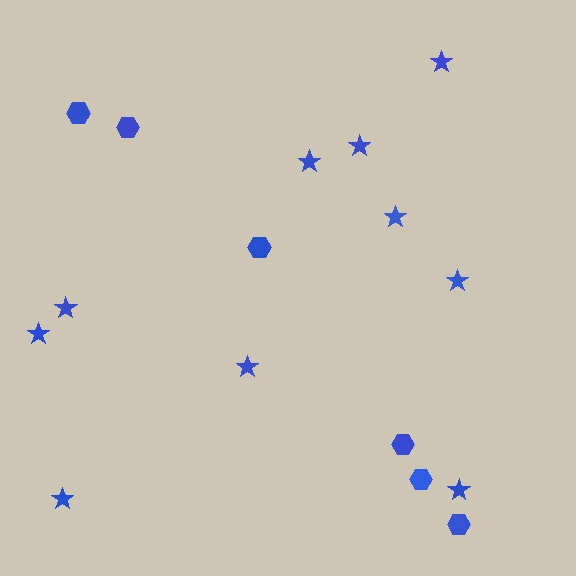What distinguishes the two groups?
There are 2 groups: one group of hexagons (6) and one group of stars (10).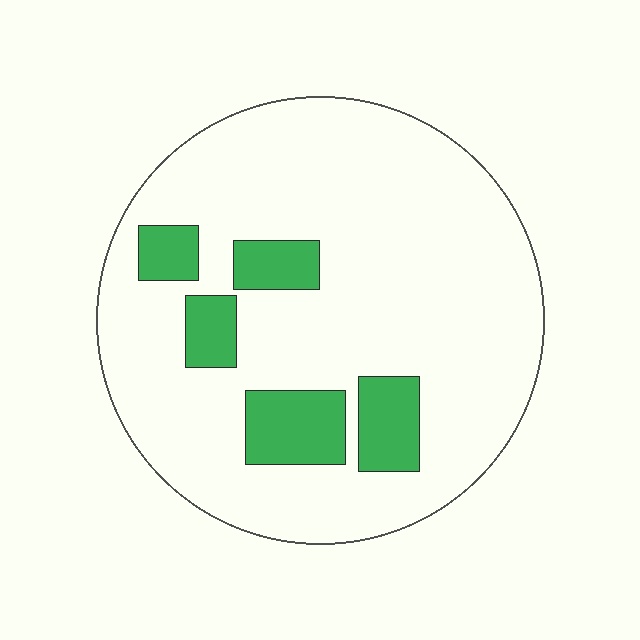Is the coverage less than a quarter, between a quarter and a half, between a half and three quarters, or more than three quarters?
Less than a quarter.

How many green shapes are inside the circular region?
5.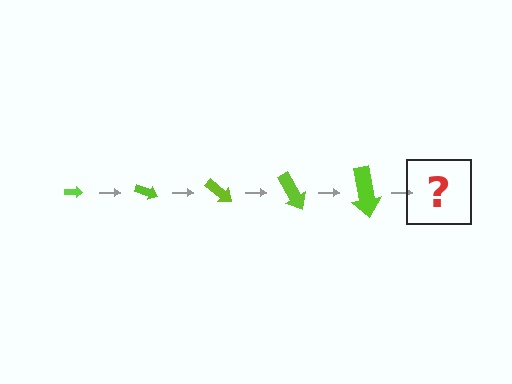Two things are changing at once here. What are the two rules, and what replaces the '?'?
The two rules are that the arrow grows larger each step and it rotates 20 degrees each step. The '?' should be an arrow, larger than the previous one and rotated 100 degrees from the start.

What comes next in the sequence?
The next element should be an arrow, larger than the previous one and rotated 100 degrees from the start.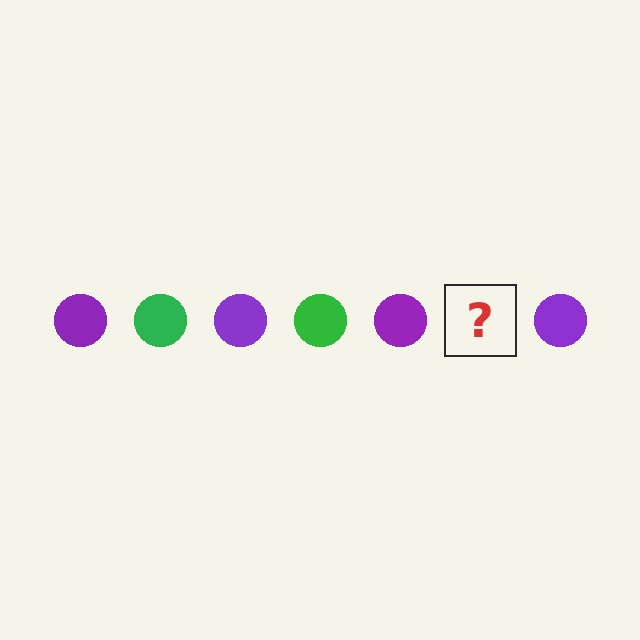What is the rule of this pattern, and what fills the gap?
The rule is that the pattern cycles through purple, green circles. The gap should be filled with a green circle.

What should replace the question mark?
The question mark should be replaced with a green circle.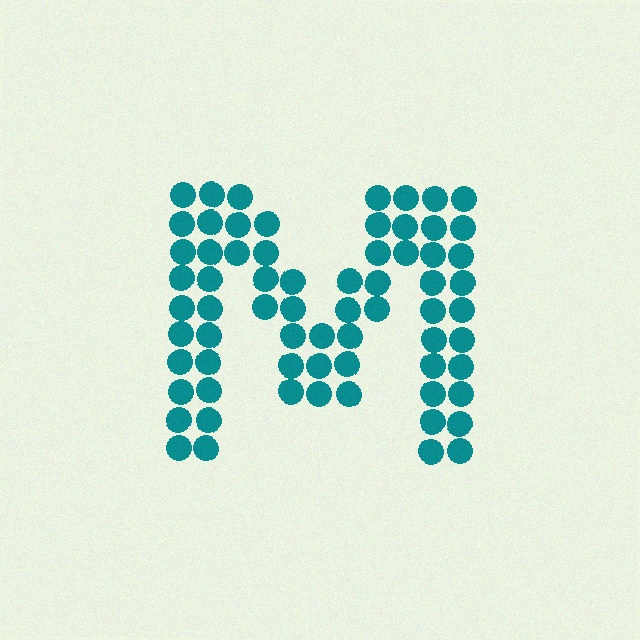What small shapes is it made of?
It is made of small circles.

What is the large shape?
The large shape is the letter M.